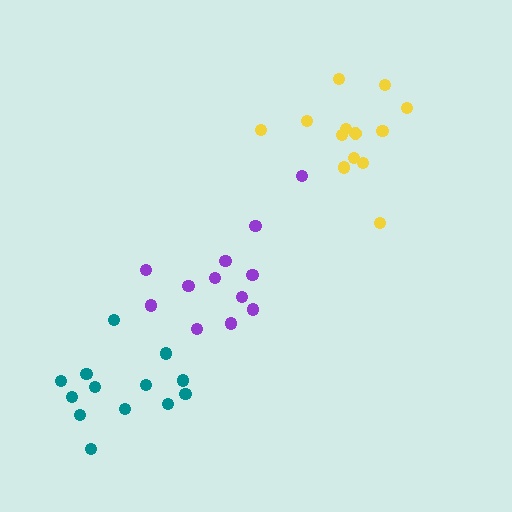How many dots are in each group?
Group 1: 12 dots, Group 2: 13 dots, Group 3: 13 dots (38 total).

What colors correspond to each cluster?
The clusters are colored: purple, yellow, teal.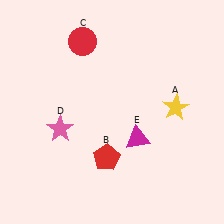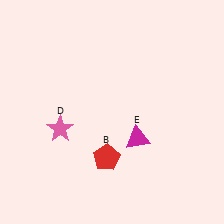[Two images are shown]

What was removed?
The yellow star (A), the red circle (C) were removed in Image 2.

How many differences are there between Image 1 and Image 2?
There are 2 differences between the two images.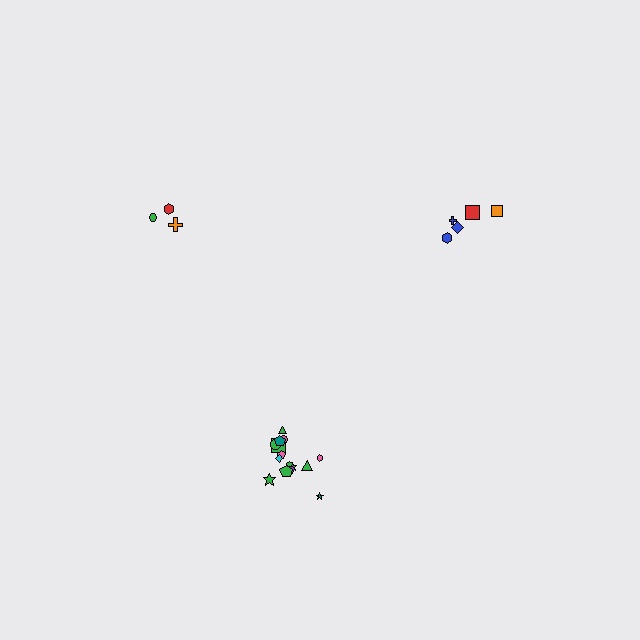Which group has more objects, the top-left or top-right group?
The top-right group.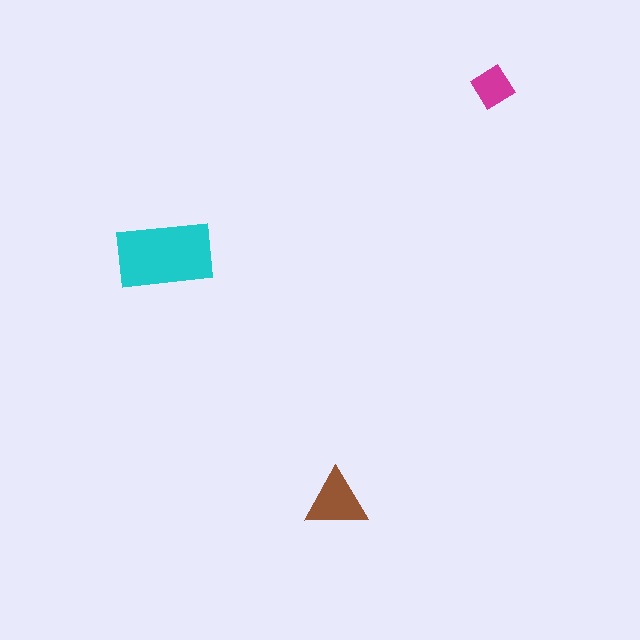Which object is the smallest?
The magenta diamond.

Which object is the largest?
The cyan rectangle.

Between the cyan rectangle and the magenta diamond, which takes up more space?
The cyan rectangle.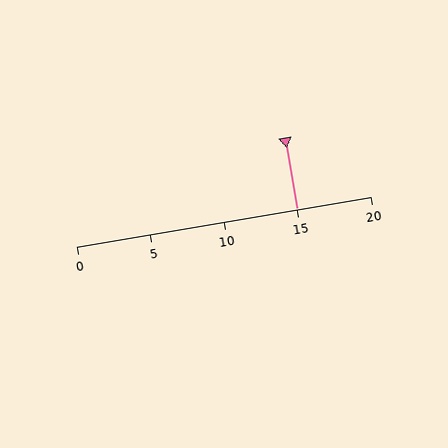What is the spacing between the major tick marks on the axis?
The major ticks are spaced 5 apart.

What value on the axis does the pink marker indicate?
The marker indicates approximately 15.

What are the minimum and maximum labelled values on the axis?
The axis runs from 0 to 20.